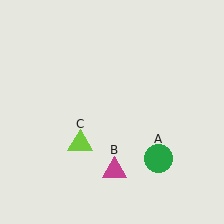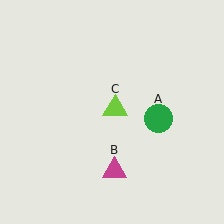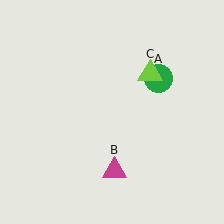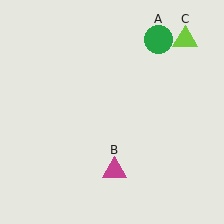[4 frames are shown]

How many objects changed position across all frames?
2 objects changed position: green circle (object A), lime triangle (object C).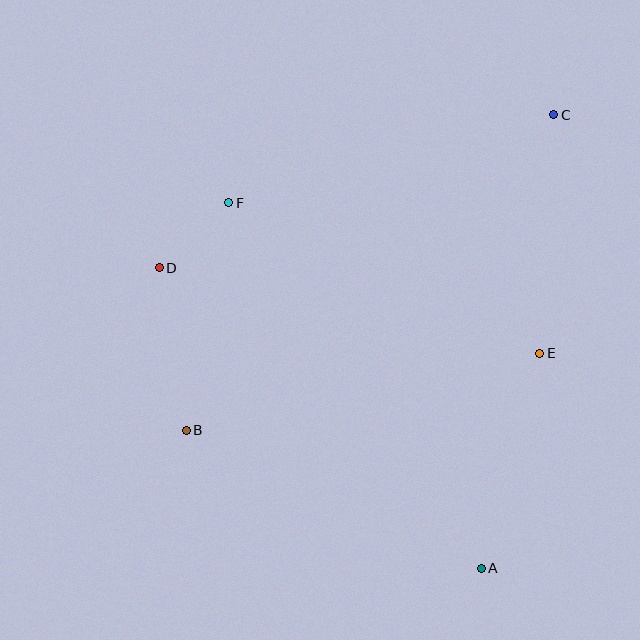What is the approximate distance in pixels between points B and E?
The distance between B and E is approximately 362 pixels.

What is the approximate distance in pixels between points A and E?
The distance between A and E is approximately 223 pixels.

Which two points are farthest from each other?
Points B and C are farthest from each other.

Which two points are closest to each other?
Points D and F are closest to each other.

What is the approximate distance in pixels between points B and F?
The distance between B and F is approximately 231 pixels.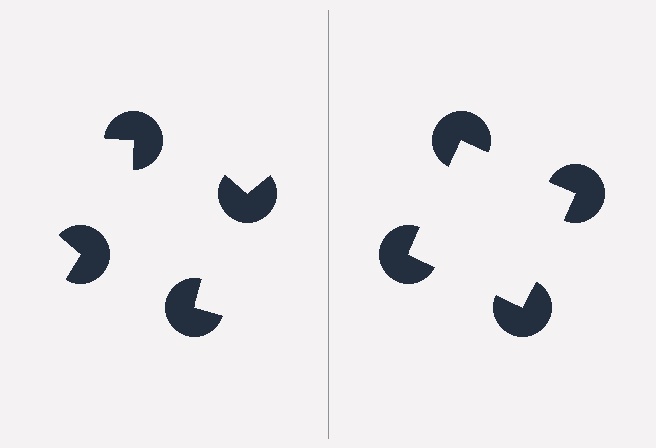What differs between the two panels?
The pac-man discs are positioned identically on both sides; only the wedge orientations differ. On the right they align to a square; on the left they are misaligned.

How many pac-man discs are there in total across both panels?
8 — 4 on each side.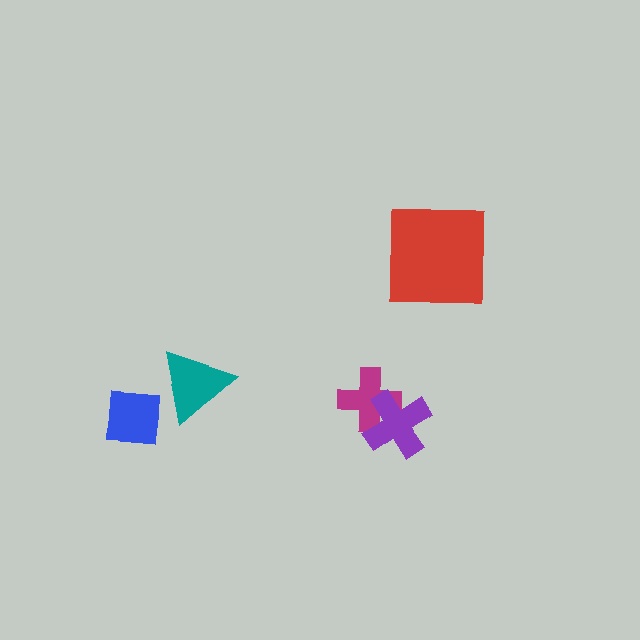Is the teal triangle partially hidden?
Yes, it is partially covered by another shape.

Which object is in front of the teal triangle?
The blue square is in front of the teal triangle.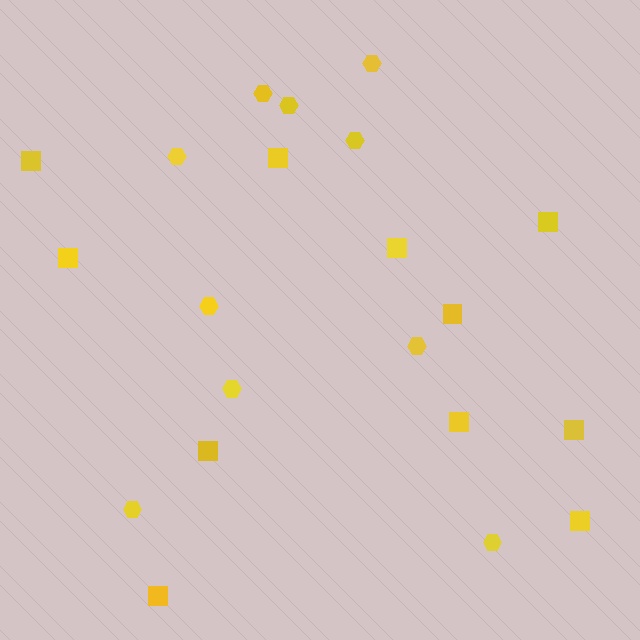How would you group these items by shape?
There are 2 groups: one group of hexagons (10) and one group of squares (11).